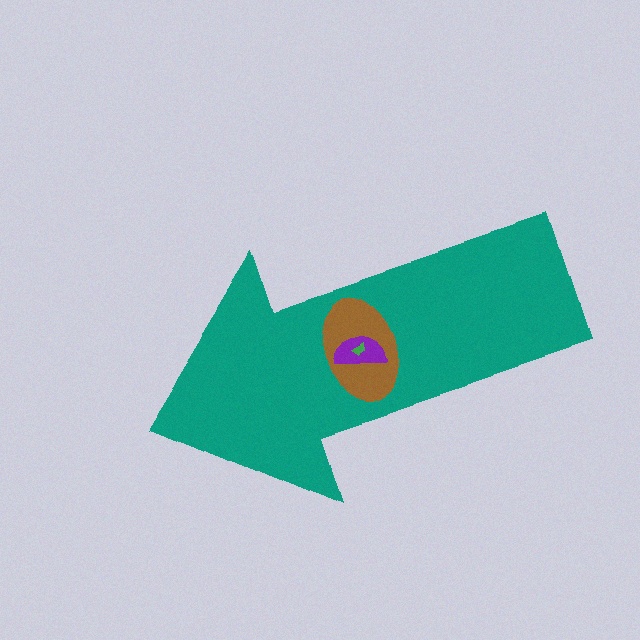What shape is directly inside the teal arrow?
The brown ellipse.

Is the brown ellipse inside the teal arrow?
Yes.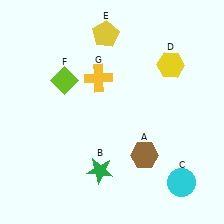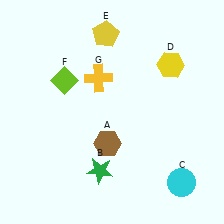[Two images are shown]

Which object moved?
The brown hexagon (A) moved left.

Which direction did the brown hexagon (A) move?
The brown hexagon (A) moved left.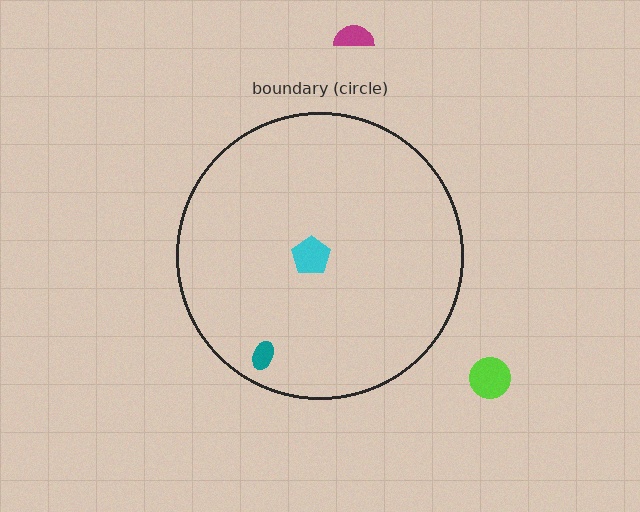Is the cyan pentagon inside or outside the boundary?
Inside.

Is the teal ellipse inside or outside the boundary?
Inside.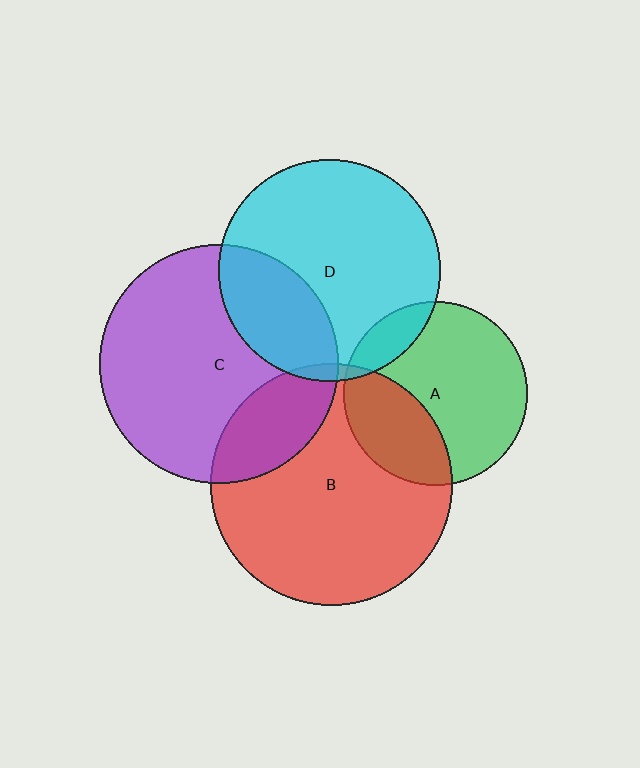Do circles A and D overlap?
Yes.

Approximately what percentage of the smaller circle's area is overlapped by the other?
Approximately 15%.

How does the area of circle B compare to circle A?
Approximately 1.7 times.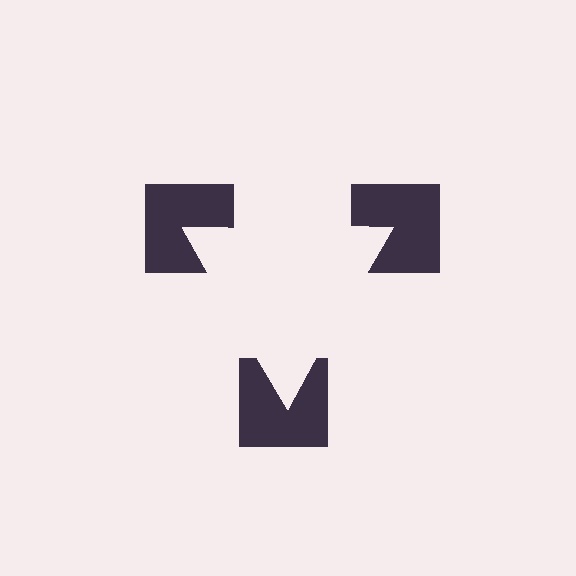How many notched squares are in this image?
There are 3 — one at each vertex of the illusory triangle.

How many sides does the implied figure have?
3 sides.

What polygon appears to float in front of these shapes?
An illusory triangle — its edges are inferred from the aligned wedge cuts in the notched squares, not physically drawn.